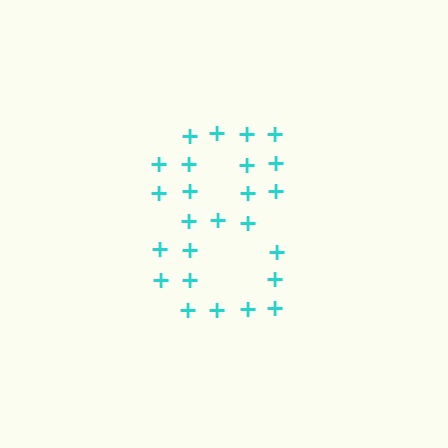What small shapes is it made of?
It is made of small plus signs.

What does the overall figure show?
The overall figure shows the digit 8.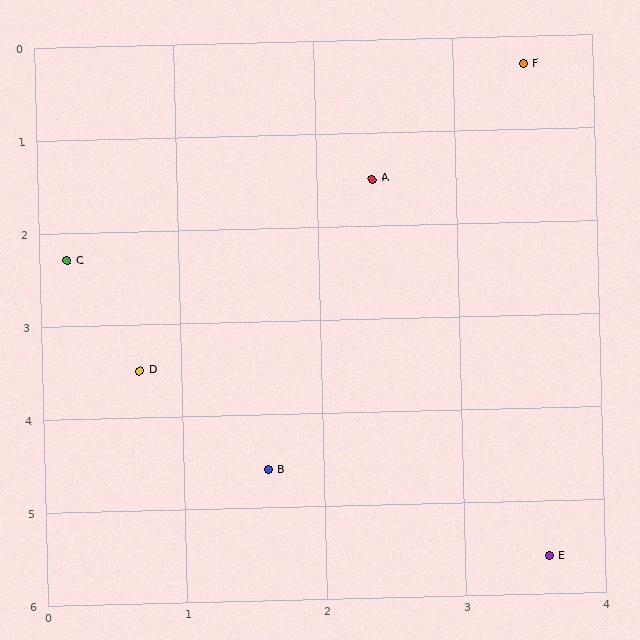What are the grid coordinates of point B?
Point B is at approximately (1.6, 4.6).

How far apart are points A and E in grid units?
Points A and E are about 4.3 grid units apart.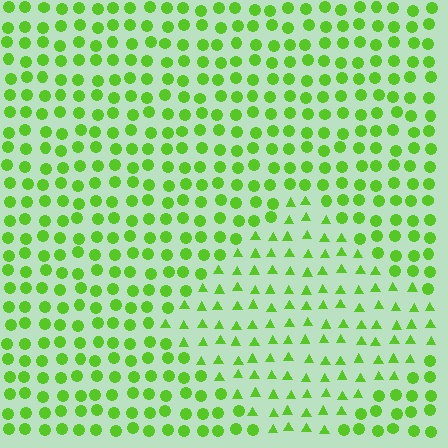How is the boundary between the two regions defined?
The boundary is defined by a change in element shape: triangles inside vs. circles outside. All elements share the same color and spacing.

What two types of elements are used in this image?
The image uses triangles inside the diamond region and circles outside it.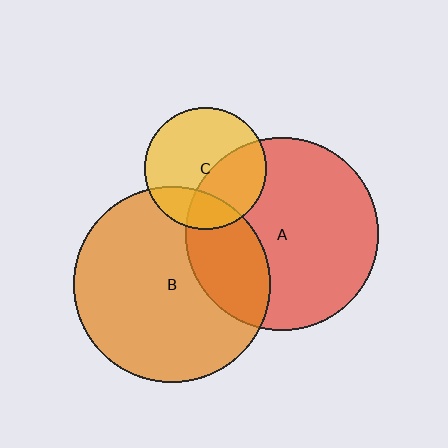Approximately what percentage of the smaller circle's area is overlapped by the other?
Approximately 25%.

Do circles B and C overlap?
Yes.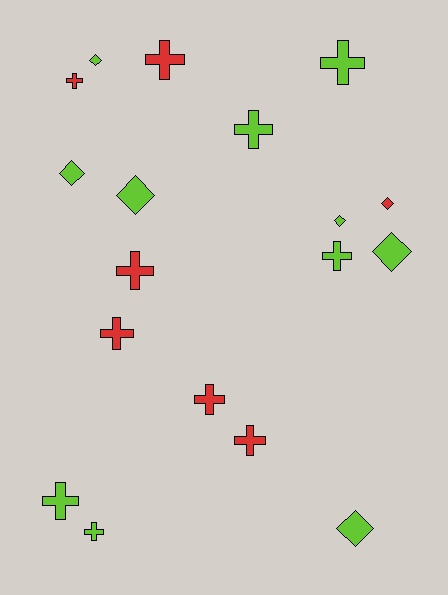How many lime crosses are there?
There are 5 lime crosses.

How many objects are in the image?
There are 18 objects.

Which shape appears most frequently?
Cross, with 11 objects.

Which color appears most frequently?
Lime, with 11 objects.